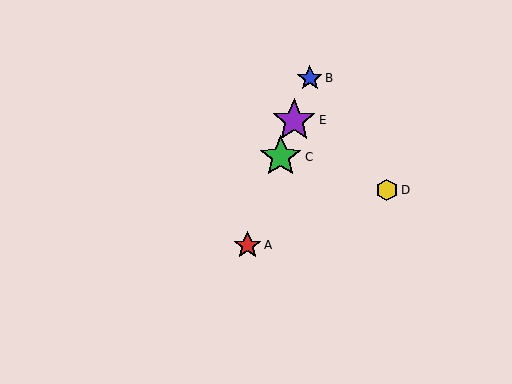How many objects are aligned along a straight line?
4 objects (A, B, C, E) are aligned along a straight line.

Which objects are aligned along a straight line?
Objects A, B, C, E are aligned along a straight line.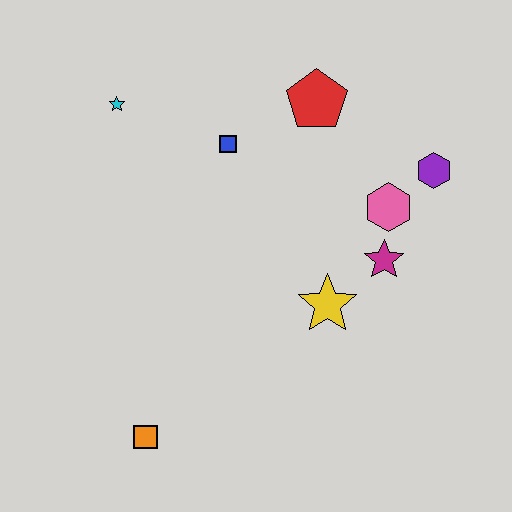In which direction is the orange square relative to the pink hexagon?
The orange square is to the left of the pink hexagon.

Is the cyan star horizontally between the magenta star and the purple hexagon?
No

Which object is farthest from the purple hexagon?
The orange square is farthest from the purple hexagon.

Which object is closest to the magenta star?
The pink hexagon is closest to the magenta star.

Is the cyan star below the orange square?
No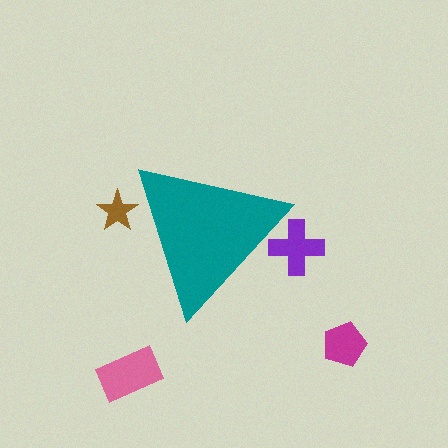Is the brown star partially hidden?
Yes, the brown star is partially hidden behind the teal triangle.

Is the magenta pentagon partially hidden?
No, the magenta pentagon is fully visible.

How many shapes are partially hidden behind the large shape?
2 shapes are partially hidden.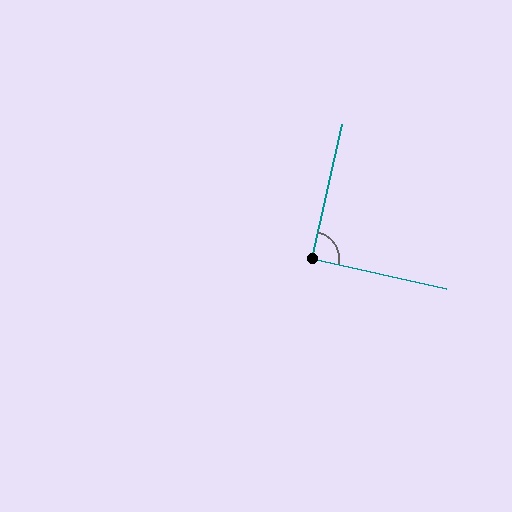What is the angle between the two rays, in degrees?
Approximately 90 degrees.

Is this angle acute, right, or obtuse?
It is approximately a right angle.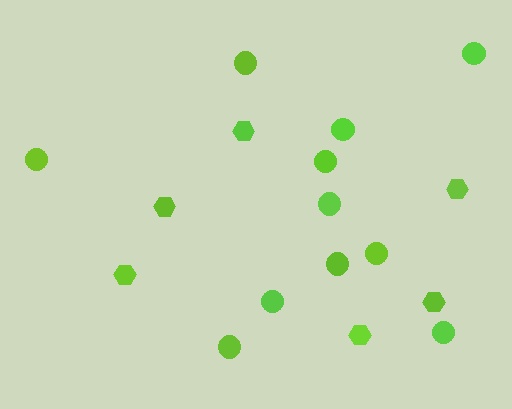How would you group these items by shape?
There are 2 groups: one group of hexagons (6) and one group of circles (11).